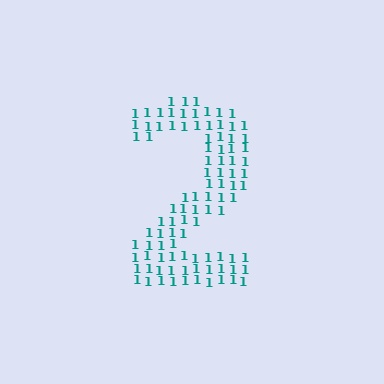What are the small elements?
The small elements are digit 1's.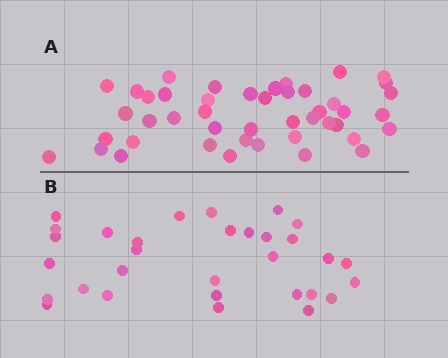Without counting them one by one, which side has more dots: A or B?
Region A (the top region) has more dots.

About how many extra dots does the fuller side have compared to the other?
Region A has approximately 15 more dots than region B.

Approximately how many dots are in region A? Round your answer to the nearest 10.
About 40 dots. (The exact count is 45, which rounds to 40.)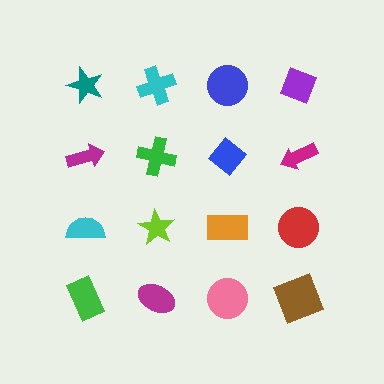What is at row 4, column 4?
A brown square.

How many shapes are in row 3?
4 shapes.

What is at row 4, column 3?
A pink circle.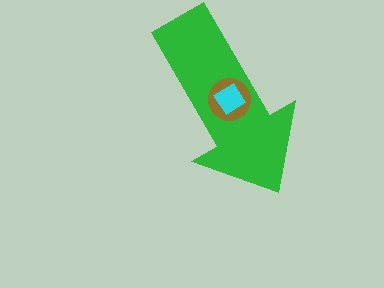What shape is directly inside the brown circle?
The cyan diamond.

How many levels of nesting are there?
3.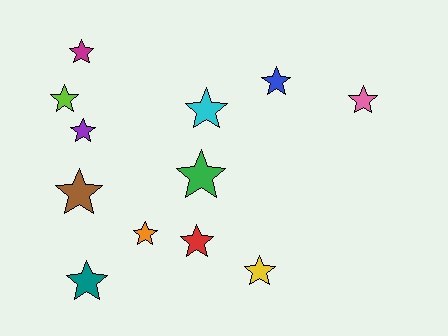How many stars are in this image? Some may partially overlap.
There are 12 stars.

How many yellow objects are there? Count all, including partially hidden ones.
There is 1 yellow object.